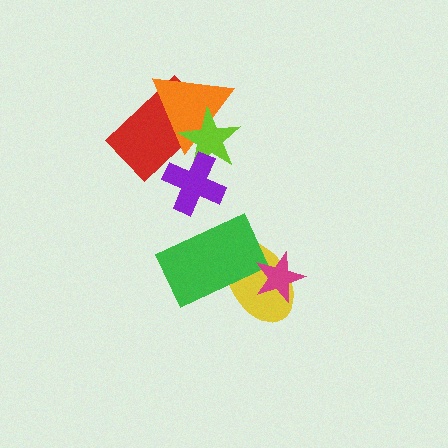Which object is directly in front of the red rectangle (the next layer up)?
The orange triangle is directly in front of the red rectangle.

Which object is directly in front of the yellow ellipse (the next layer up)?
The green rectangle is directly in front of the yellow ellipse.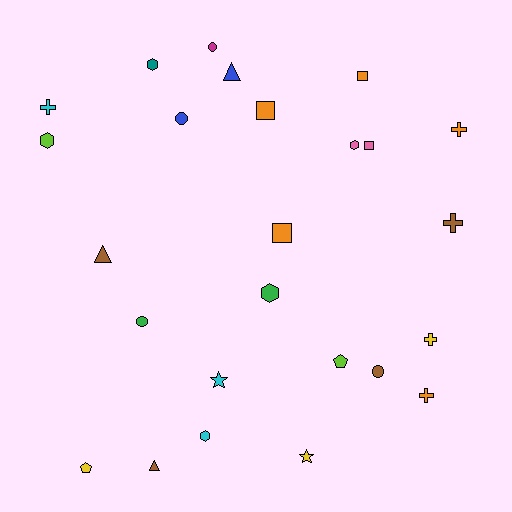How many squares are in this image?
There are 4 squares.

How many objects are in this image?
There are 25 objects.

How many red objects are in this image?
There are no red objects.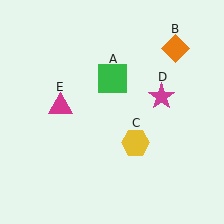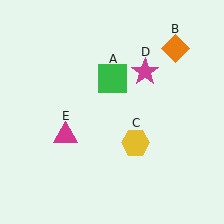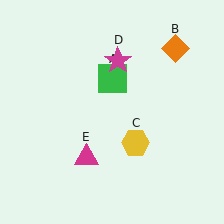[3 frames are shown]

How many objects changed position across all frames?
2 objects changed position: magenta star (object D), magenta triangle (object E).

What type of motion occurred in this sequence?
The magenta star (object D), magenta triangle (object E) rotated counterclockwise around the center of the scene.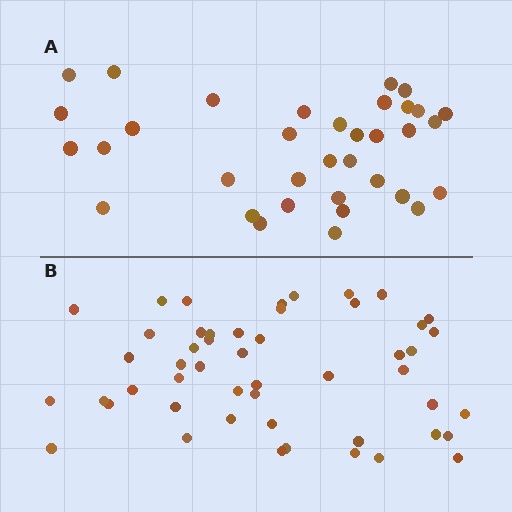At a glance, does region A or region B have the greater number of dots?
Region B (the bottom region) has more dots.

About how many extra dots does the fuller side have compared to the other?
Region B has approximately 15 more dots than region A.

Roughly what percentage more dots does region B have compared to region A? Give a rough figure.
About 45% more.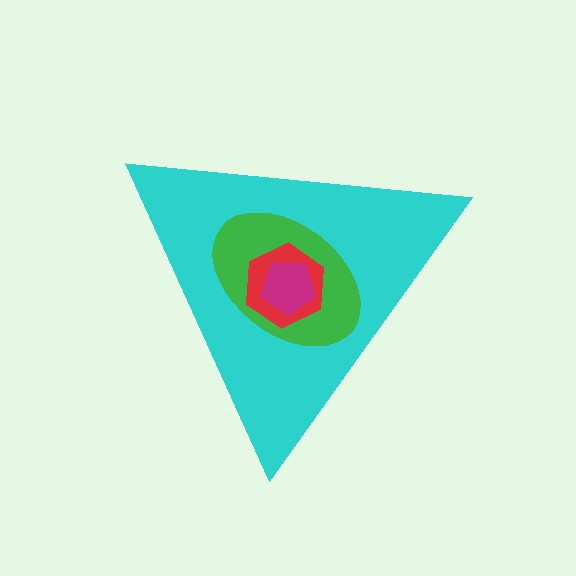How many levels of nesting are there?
4.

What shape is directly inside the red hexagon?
The magenta pentagon.